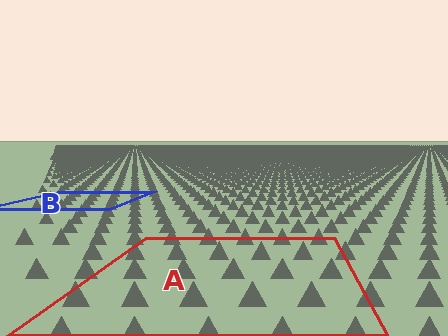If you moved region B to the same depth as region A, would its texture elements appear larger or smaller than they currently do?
They would appear larger. At a closer depth, the same texture elements are projected at a bigger on-screen size.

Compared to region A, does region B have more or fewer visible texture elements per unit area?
Region B has more texture elements per unit area — they are packed more densely because it is farther away.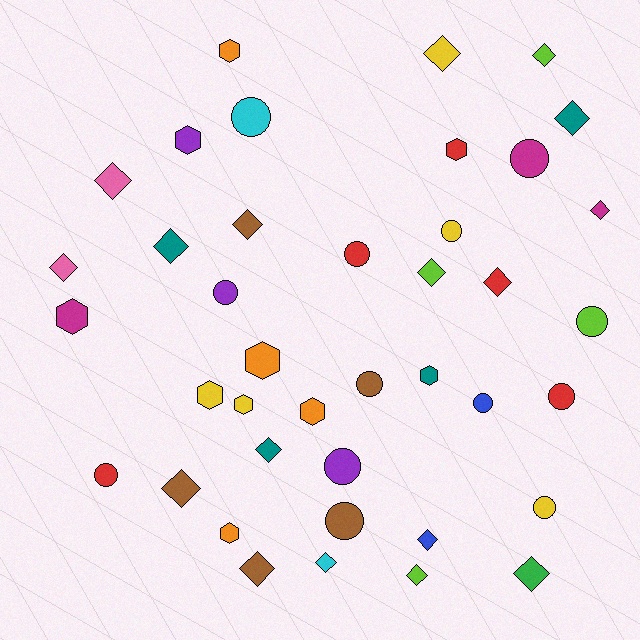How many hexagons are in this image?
There are 10 hexagons.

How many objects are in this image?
There are 40 objects.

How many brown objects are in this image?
There are 5 brown objects.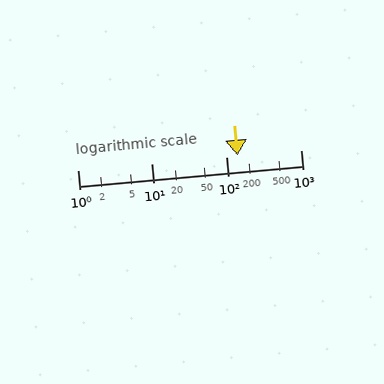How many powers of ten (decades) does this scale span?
The scale spans 3 decades, from 1 to 1000.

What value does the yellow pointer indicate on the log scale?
The pointer indicates approximately 140.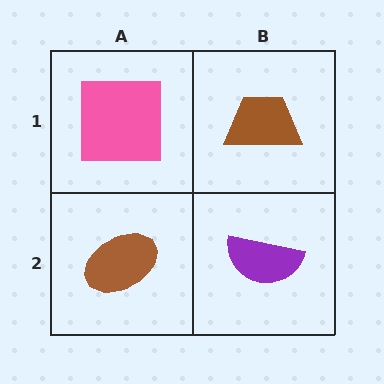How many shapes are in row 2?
2 shapes.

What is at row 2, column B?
A purple semicircle.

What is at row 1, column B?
A brown trapezoid.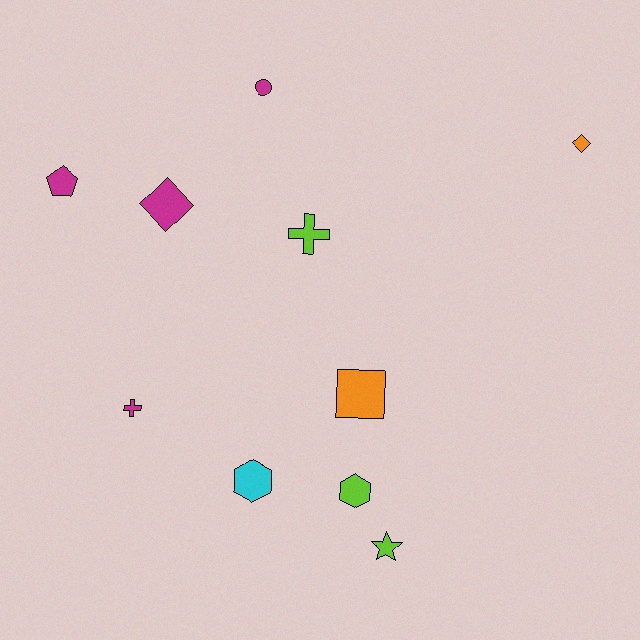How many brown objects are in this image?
There are no brown objects.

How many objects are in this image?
There are 10 objects.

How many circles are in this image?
There is 1 circle.